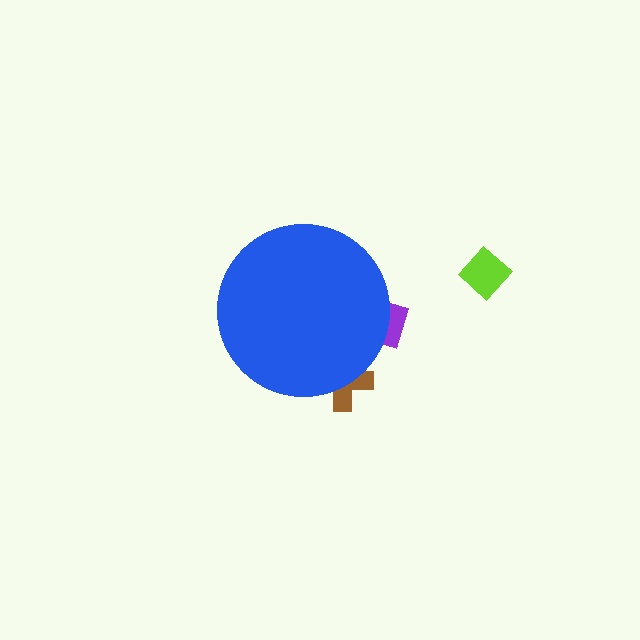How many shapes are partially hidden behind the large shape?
2 shapes are partially hidden.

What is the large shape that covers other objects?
A blue circle.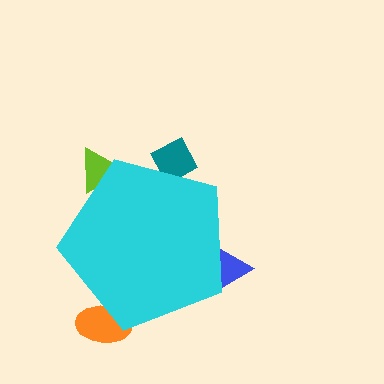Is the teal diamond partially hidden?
Yes, the teal diamond is partially hidden behind the cyan pentagon.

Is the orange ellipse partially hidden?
Yes, the orange ellipse is partially hidden behind the cyan pentagon.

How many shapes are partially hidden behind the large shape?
4 shapes are partially hidden.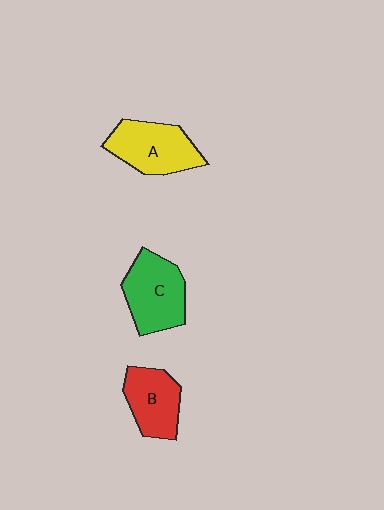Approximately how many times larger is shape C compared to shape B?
Approximately 1.2 times.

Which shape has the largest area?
Shape C (green).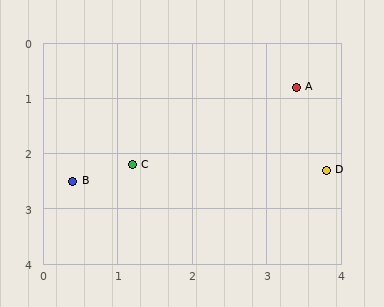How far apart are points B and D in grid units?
Points B and D are about 3.4 grid units apart.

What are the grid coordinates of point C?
Point C is at approximately (1.2, 2.2).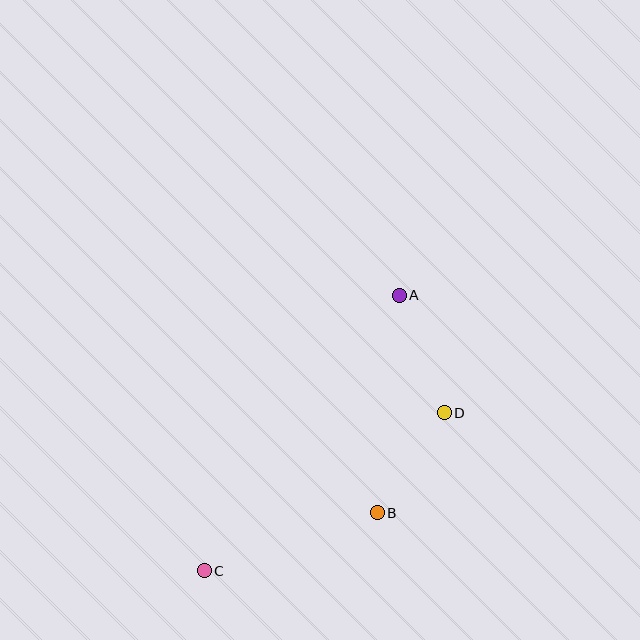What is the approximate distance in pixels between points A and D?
The distance between A and D is approximately 126 pixels.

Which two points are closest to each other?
Points B and D are closest to each other.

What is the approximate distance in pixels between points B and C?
The distance between B and C is approximately 182 pixels.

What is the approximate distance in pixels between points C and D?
The distance between C and D is approximately 287 pixels.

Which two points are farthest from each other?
Points A and C are farthest from each other.